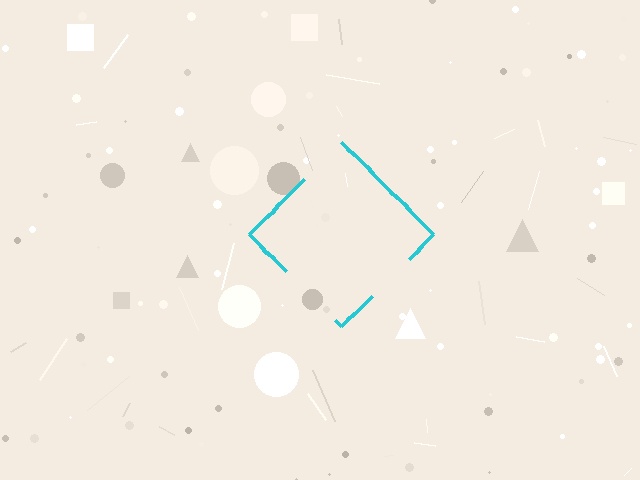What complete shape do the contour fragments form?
The contour fragments form a diamond.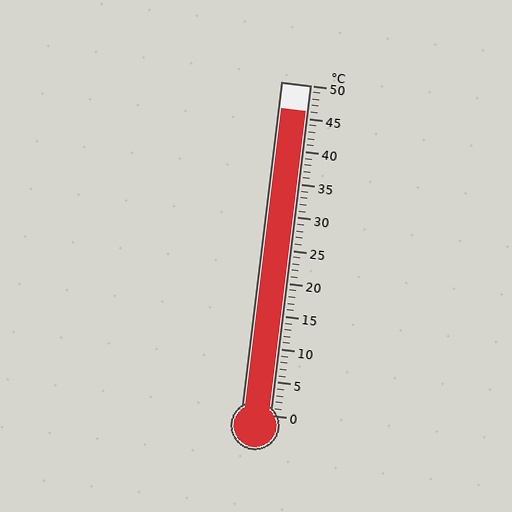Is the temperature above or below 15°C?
The temperature is above 15°C.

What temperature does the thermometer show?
The thermometer shows approximately 46°C.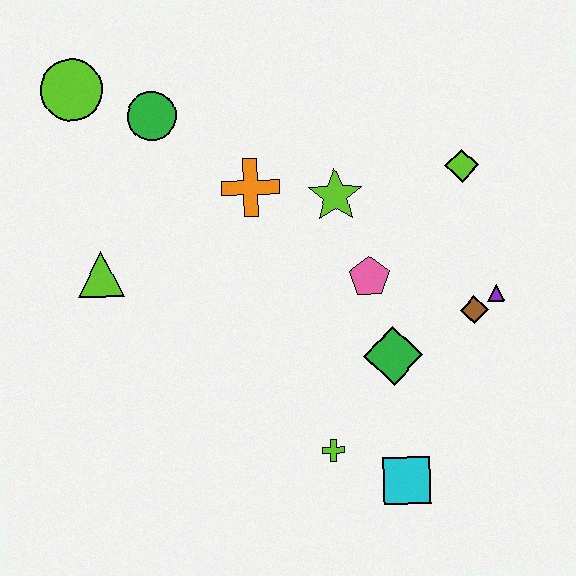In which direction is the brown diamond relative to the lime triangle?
The brown diamond is to the right of the lime triangle.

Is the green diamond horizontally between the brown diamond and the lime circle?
Yes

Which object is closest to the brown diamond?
The purple triangle is closest to the brown diamond.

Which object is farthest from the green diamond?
The lime circle is farthest from the green diamond.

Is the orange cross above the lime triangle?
Yes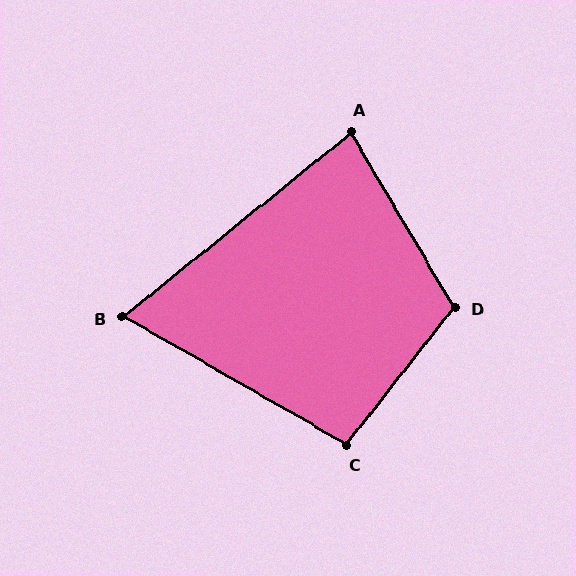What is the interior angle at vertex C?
Approximately 98 degrees (obtuse).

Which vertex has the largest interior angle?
D, at approximately 111 degrees.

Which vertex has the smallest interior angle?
B, at approximately 69 degrees.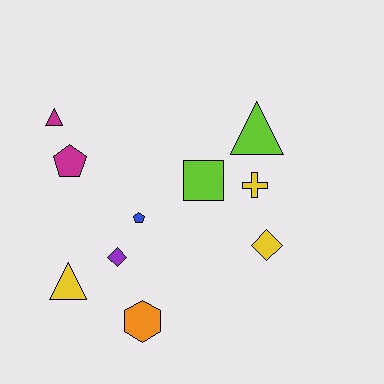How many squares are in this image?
There is 1 square.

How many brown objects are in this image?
There are no brown objects.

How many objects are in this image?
There are 10 objects.